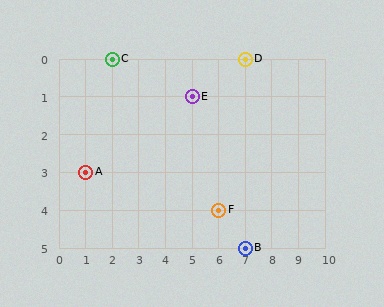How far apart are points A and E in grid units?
Points A and E are 4 columns and 2 rows apart (about 4.5 grid units diagonally).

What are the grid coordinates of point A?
Point A is at grid coordinates (1, 3).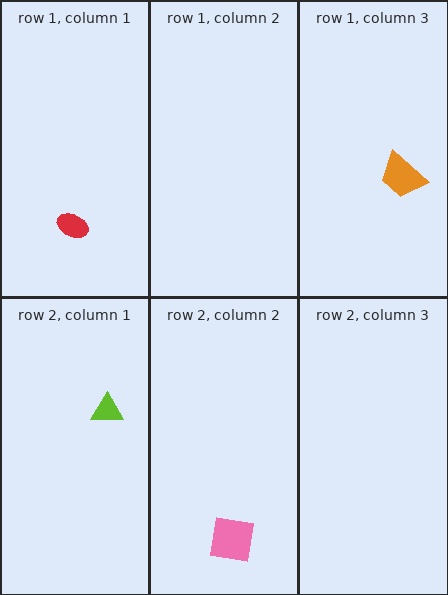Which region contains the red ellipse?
The row 1, column 1 region.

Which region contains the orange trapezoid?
The row 1, column 3 region.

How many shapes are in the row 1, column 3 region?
1.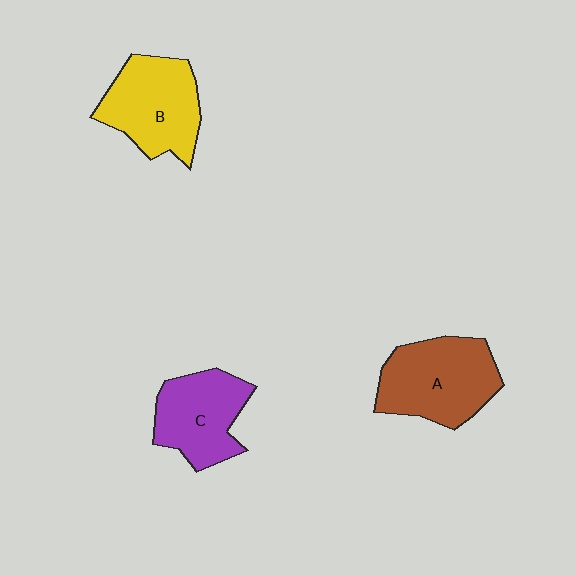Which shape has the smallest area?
Shape C (purple).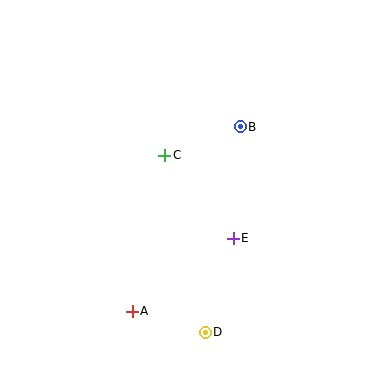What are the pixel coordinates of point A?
Point A is at (132, 311).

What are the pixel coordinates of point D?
Point D is at (205, 332).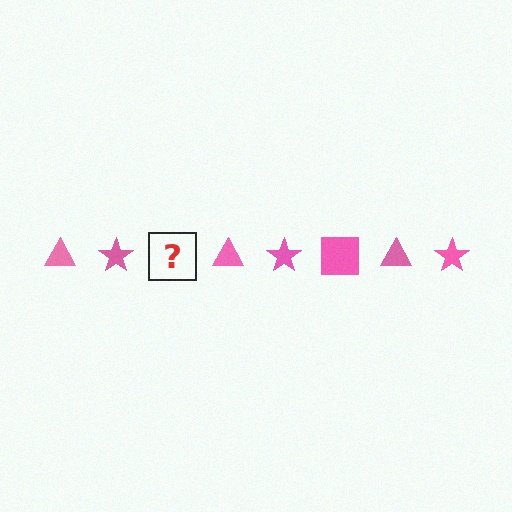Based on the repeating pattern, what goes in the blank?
The blank should be a pink square.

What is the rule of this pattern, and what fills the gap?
The rule is that the pattern cycles through triangle, star, square shapes in pink. The gap should be filled with a pink square.